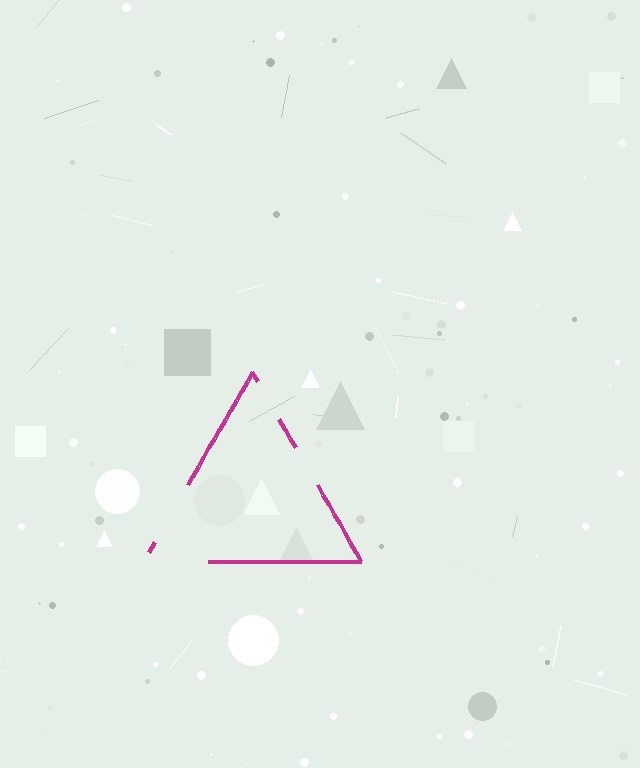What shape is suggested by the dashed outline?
The dashed outline suggests a triangle.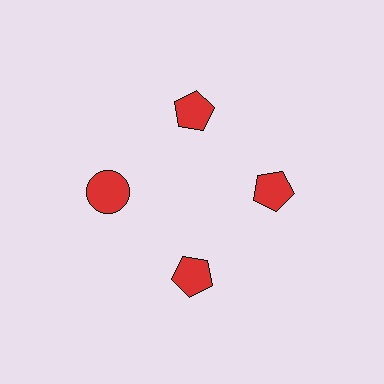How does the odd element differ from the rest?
It has a different shape: circle instead of pentagon.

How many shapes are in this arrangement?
There are 4 shapes arranged in a ring pattern.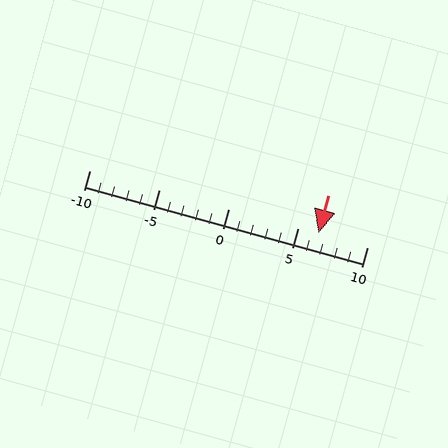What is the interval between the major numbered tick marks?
The major tick marks are spaced 5 units apart.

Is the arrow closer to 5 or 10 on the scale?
The arrow is closer to 5.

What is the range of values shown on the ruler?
The ruler shows values from -10 to 10.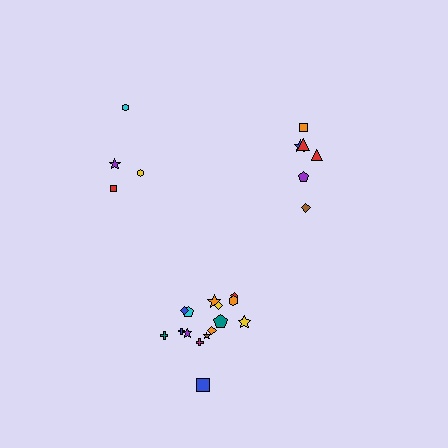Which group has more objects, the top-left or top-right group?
The top-right group.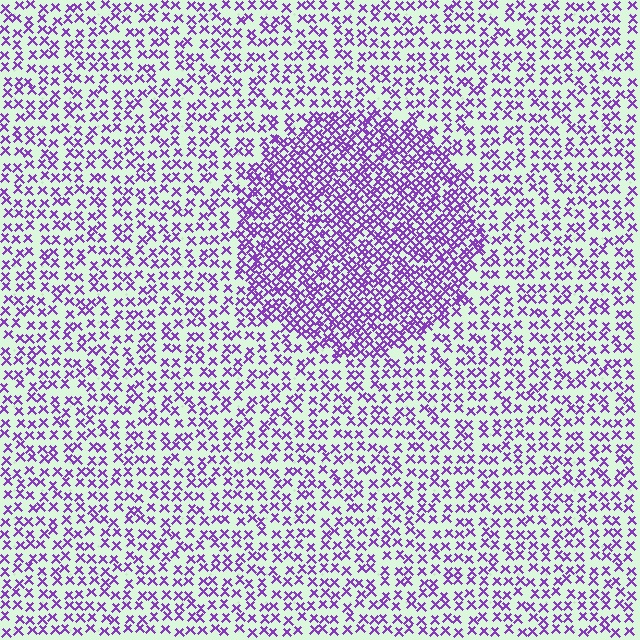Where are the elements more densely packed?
The elements are more densely packed inside the circle boundary.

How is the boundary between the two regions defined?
The boundary is defined by a change in element density (approximately 2.1x ratio). All elements are the same color, size, and shape.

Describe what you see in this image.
The image contains small purple elements arranged at two different densities. A circle-shaped region is visible where the elements are more densely packed than the surrounding area.